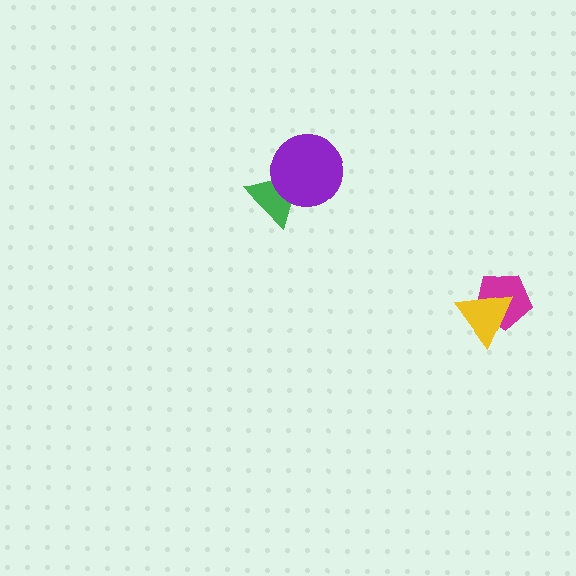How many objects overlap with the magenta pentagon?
1 object overlaps with the magenta pentagon.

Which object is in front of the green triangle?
The purple circle is in front of the green triangle.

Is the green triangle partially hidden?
Yes, it is partially covered by another shape.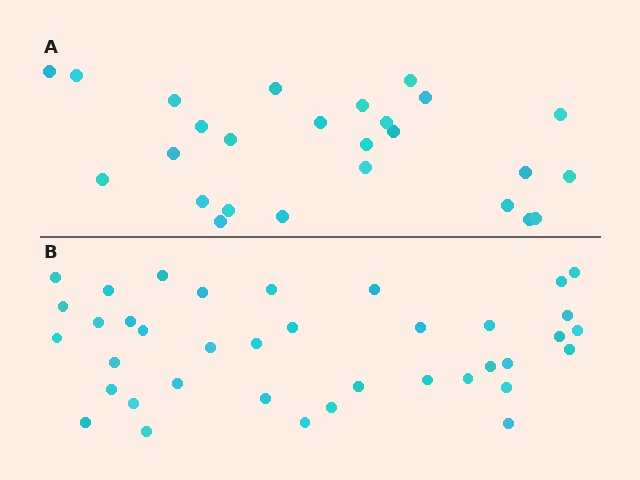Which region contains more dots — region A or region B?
Region B (the bottom region) has more dots.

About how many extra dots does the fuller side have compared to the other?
Region B has roughly 12 or so more dots than region A.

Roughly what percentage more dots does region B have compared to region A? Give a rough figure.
About 45% more.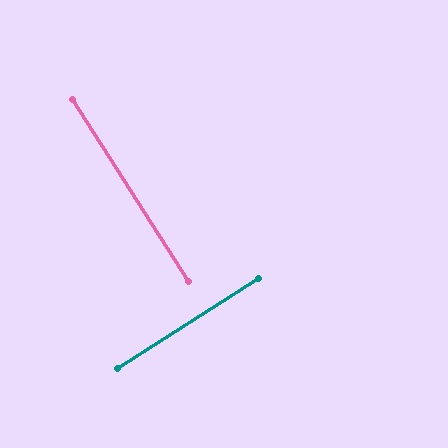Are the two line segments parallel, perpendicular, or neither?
Perpendicular — they meet at approximately 90°.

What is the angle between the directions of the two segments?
Approximately 90 degrees.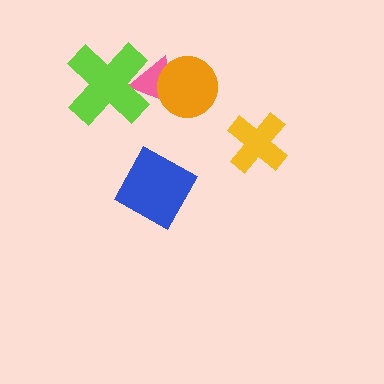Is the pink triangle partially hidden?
Yes, it is partially covered by another shape.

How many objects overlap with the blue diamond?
0 objects overlap with the blue diamond.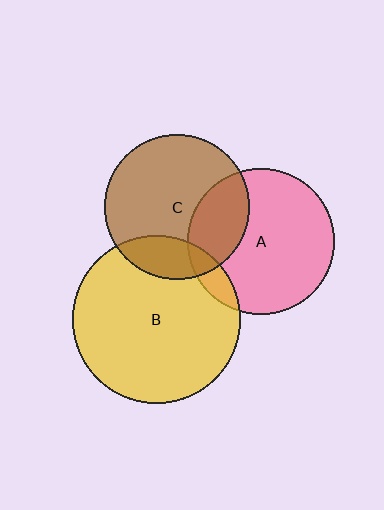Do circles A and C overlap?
Yes.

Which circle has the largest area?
Circle B (yellow).